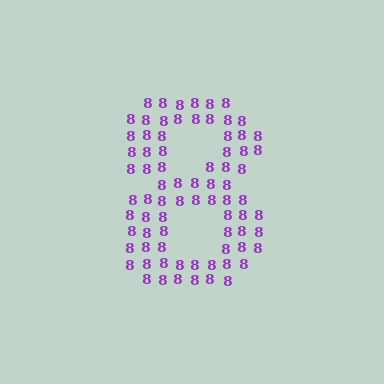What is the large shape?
The large shape is the digit 8.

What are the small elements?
The small elements are digit 8's.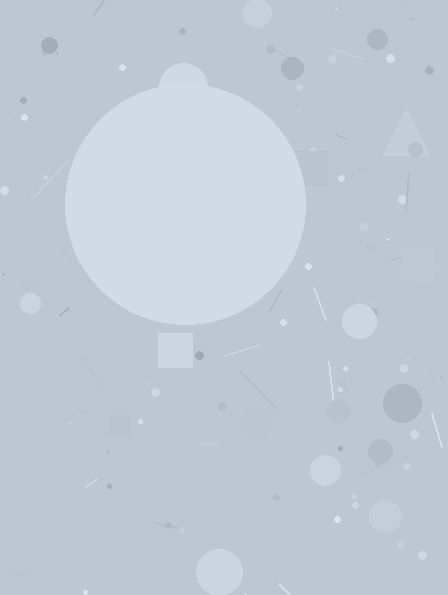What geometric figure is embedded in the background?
A circle is embedded in the background.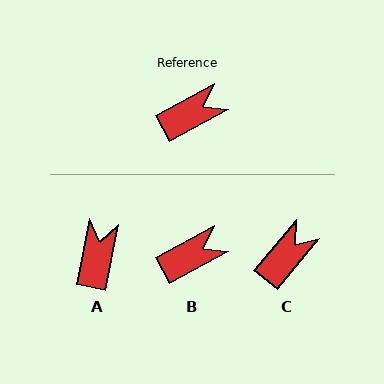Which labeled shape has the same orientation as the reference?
B.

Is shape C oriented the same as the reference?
No, it is off by about 22 degrees.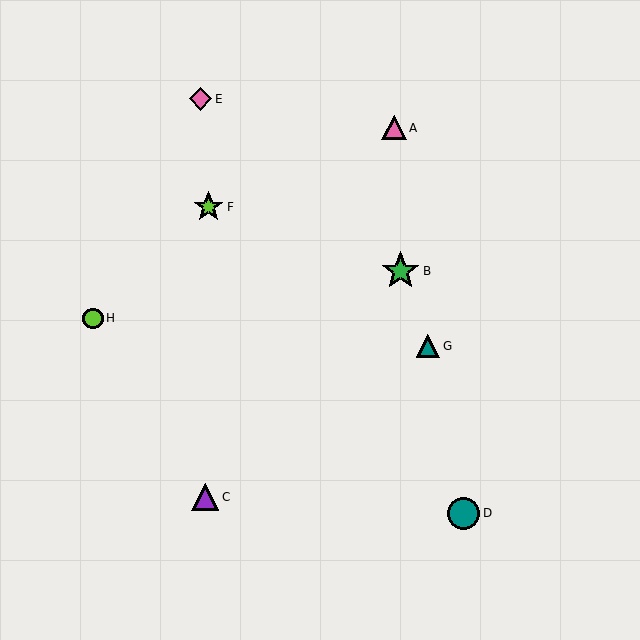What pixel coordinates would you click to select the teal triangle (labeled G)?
Click at (428, 346) to select the teal triangle G.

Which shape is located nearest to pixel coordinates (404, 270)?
The green star (labeled B) at (401, 271) is nearest to that location.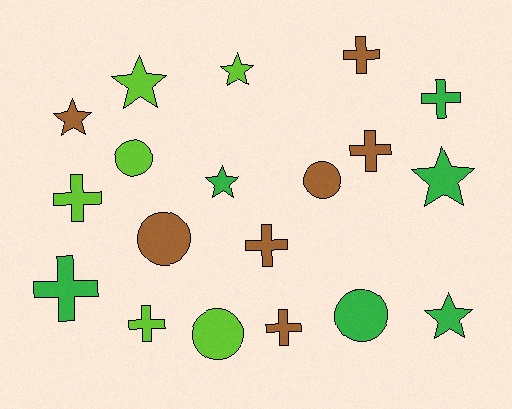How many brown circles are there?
There are 2 brown circles.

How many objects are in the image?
There are 19 objects.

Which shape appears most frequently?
Cross, with 8 objects.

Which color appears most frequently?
Brown, with 7 objects.